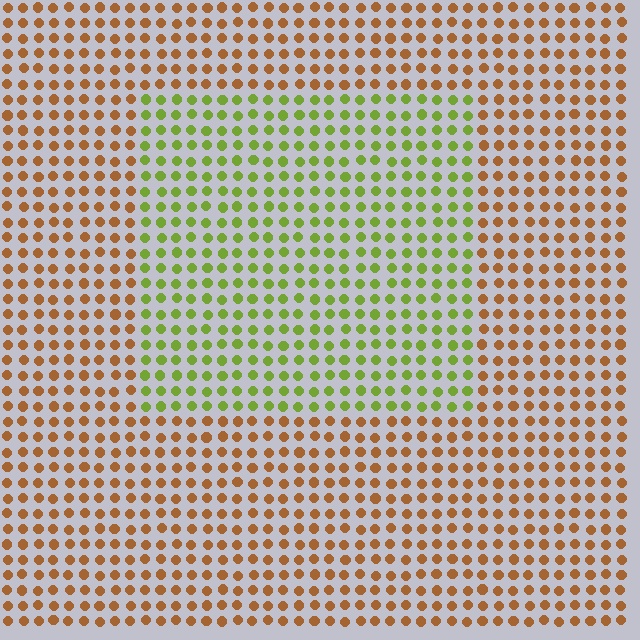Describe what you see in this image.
The image is filled with small brown elements in a uniform arrangement. A rectangle-shaped region is visible where the elements are tinted to a slightly different hue, forming a subtle color boundary.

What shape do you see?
I see a rectangle.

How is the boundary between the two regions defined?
The boundary is defined purely by a slight shift in hue (about 60 degrees). Spacing, size, and orientation are identical on both sides.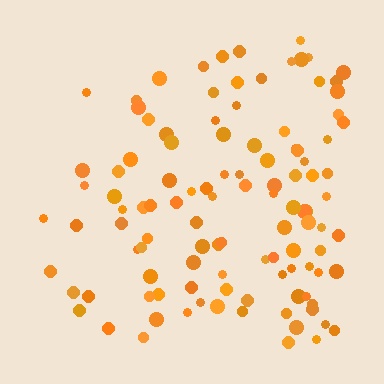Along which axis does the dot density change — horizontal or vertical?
Horizontal.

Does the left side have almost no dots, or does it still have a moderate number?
Still a moderate number, just noticeably fewer than the right.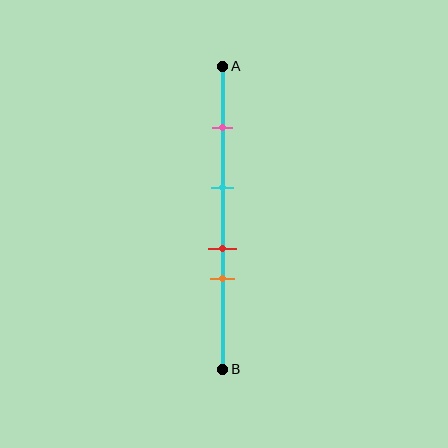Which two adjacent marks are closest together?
The red and orange marks are the closest adjacent pair.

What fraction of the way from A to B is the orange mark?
The orange mark is approximately 70% (0.7) of the way from A to B.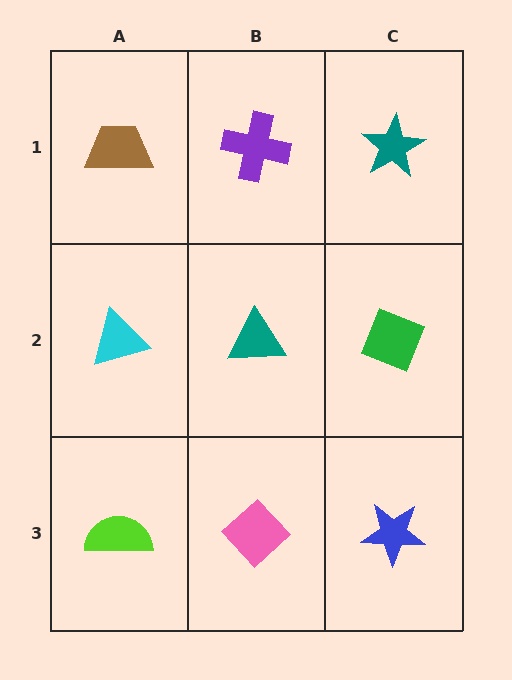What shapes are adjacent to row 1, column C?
A green diamond (row 2, column C), a purple cross (row 1, column B).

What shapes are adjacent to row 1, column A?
A cyan triangle (row 2, column A), a purple cross (row 1, column B).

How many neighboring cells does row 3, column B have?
3.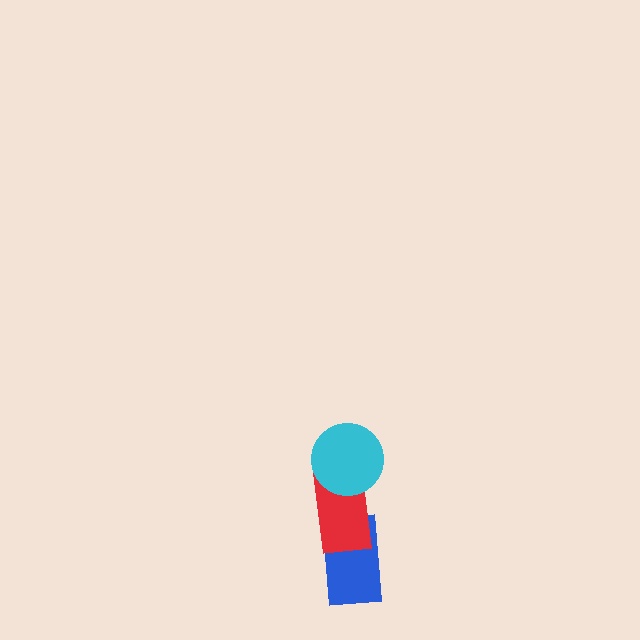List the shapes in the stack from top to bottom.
From top to bottom: the cyan circle, the red rectangle, the blue rectangle.